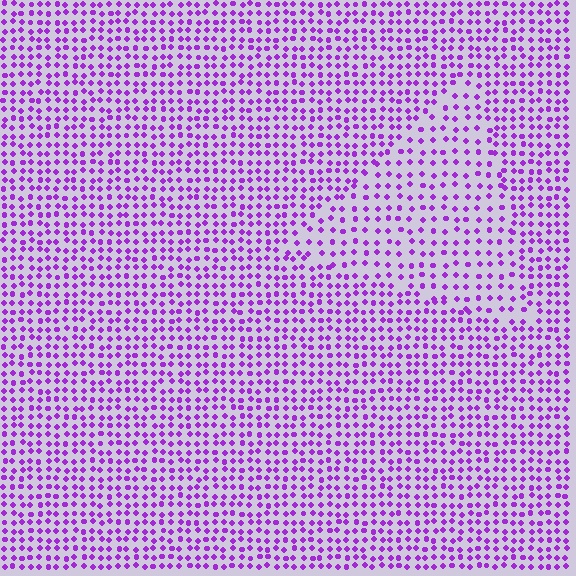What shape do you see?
I see a triangle.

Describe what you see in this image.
The image contains small purple elements arranged at two different densities. A triangle-shaped region is visible where the elements are less densely packed than the surrounding area.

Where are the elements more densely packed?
The elements are more densely packed outside the triangle boundary.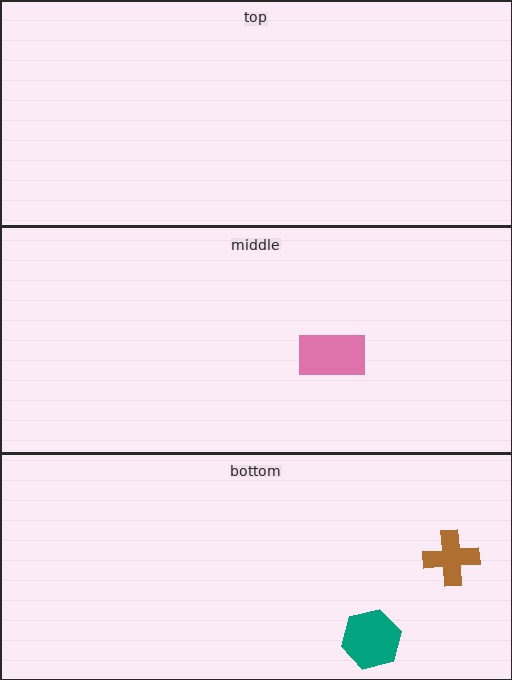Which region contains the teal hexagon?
The bottom region.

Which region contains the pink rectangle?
The middle region.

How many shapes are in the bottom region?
2.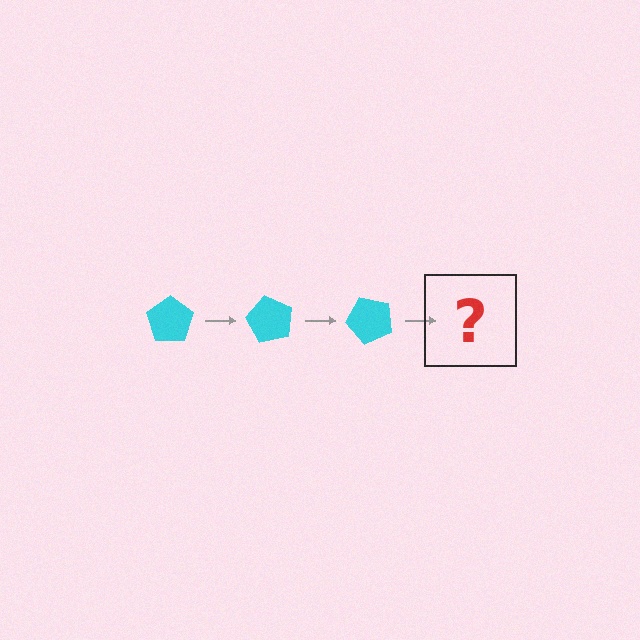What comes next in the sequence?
The next element should be a cyan pentagon rotated 180 degrees.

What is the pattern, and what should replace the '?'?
The pattern is that the pentagon rotates 60 degrees each step. The '?' should be a cyan pentagon rotated 180 degrees.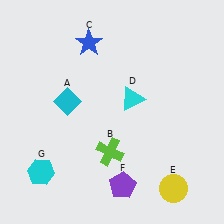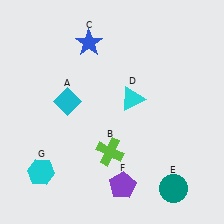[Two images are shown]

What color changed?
The circle (E) changed from yellow in Image 1 to teal in Image 2.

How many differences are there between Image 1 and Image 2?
There is 1 difference between the two images.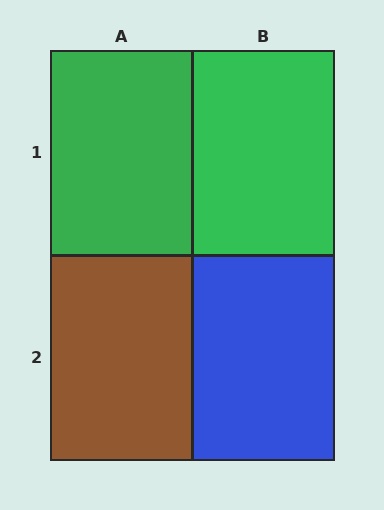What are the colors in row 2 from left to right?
Brown, blue.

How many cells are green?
2 cells are green.